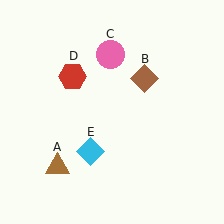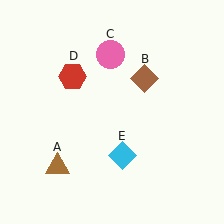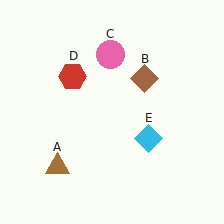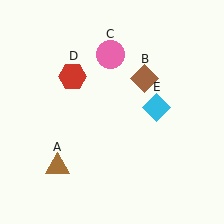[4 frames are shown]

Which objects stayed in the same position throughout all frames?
Brown triangle (object A) and brown diamond (object B) and pink circle (object C) and red hexagon (object D) remained stationary.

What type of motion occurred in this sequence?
The cyan diamond (object E) rotated counterclockwise around the center of the scene.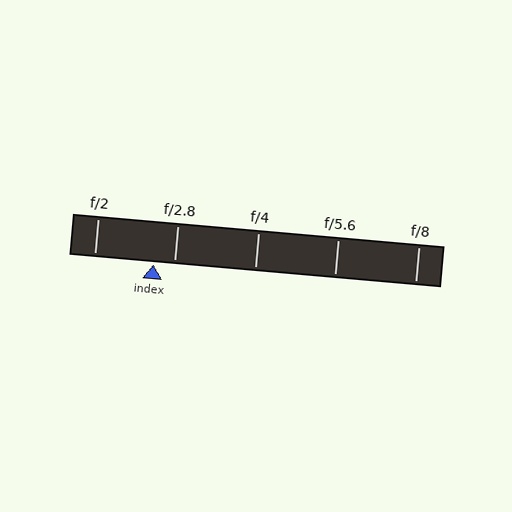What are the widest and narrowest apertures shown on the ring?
The widest aperture shown is f/2 and the narrowest is f/8.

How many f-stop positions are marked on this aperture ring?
There are 5 f-stop positions marked.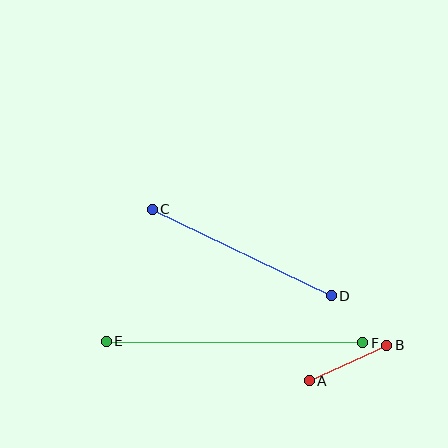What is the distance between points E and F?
The distance is approximately 256 pixels.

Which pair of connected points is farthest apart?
Points E and F are farthest apart.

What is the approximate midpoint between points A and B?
The midpoint is at approximately (348, 363) pixels.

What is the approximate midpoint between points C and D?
The midpoint is at approximately (242, 252) pixels.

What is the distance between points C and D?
The distance is approximately 198 pixels.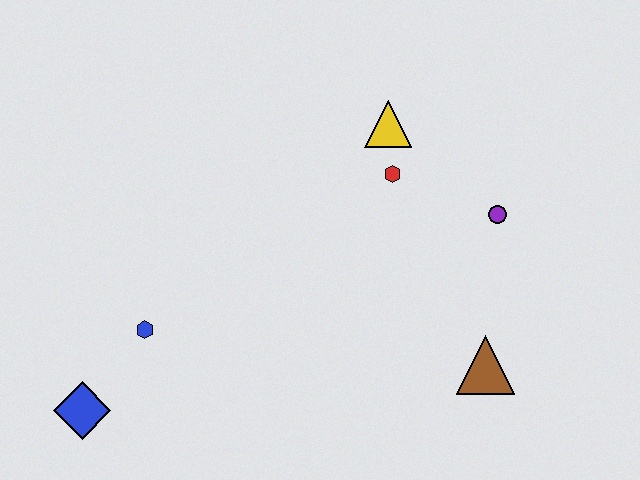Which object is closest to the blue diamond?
The blue hexagon is closest to the blue diamond.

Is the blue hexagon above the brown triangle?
Yes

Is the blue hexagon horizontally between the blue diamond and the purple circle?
Yes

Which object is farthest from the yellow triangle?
The blue diamond is farthest from the yellow triangle.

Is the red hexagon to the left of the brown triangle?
Yes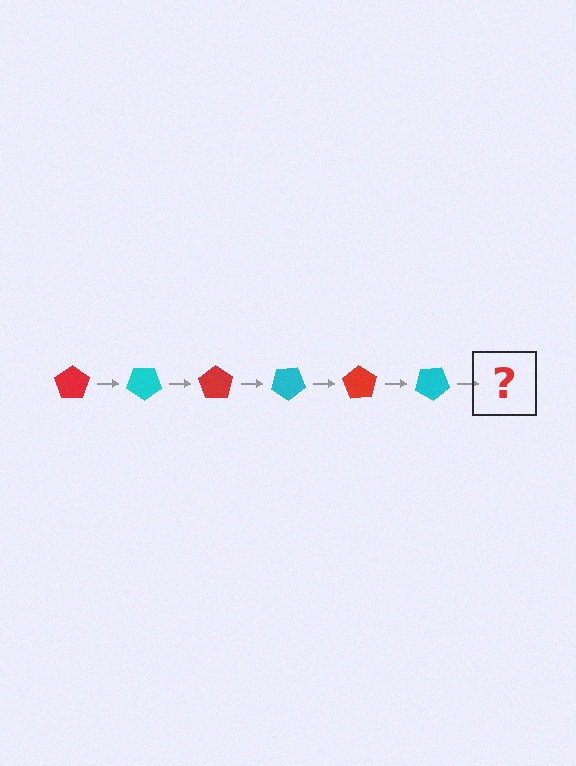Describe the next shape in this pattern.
It should be a red pentagon, rotated 210 degrees from the start.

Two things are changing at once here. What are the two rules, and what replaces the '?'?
The two rules are that it rotates 35 degrees each step and the color cycles through red and cyan. The '?' should be a red pentagon, rotated 210 degrees from the start.